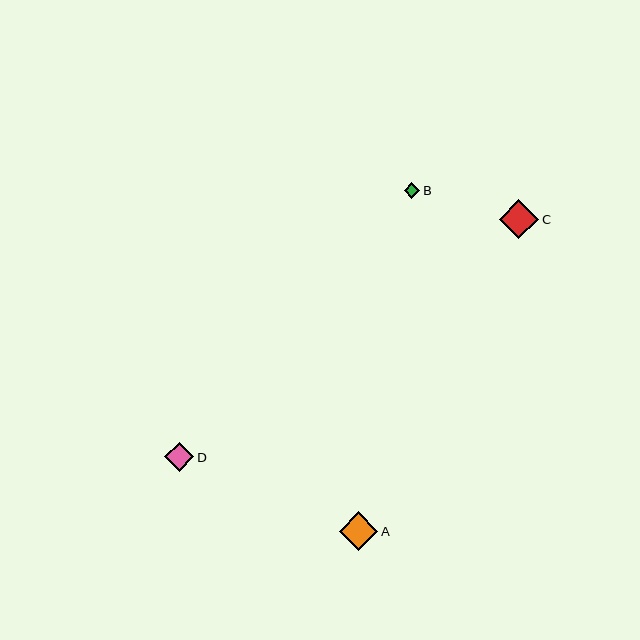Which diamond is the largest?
Diamond C is the largest with a size of approximately 40 pixels.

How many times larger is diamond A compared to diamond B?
Diamond A is approximately 2.5 times the size of diamond B.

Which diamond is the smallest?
Diamond B is the smallest with a size of approximately 15 pixels.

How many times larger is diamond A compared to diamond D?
Diamond A is approximately 1.3 times the size of diamond D.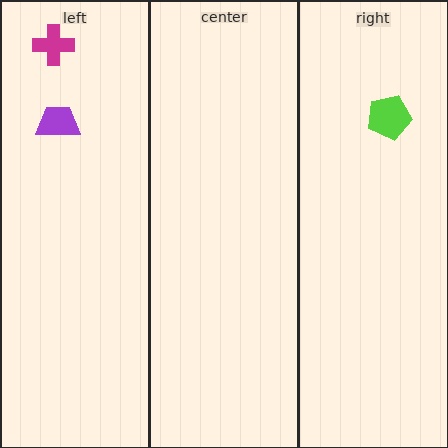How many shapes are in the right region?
1.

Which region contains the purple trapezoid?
The left region.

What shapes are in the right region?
The lime pentagon.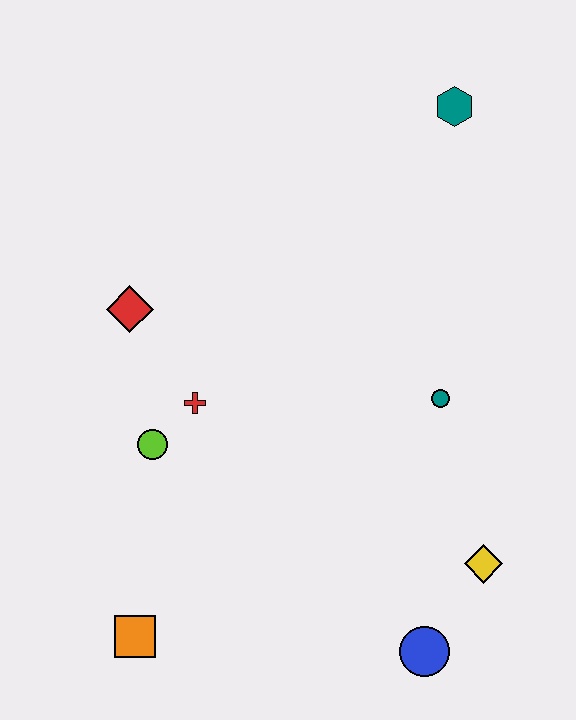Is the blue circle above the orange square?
No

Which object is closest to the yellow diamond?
The blue circle is closest to the yellow diamond.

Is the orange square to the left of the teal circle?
Yes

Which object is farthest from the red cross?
The teal hexagon is farthest from the red cross.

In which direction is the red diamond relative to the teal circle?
The red diamond is to the left of the teal circle.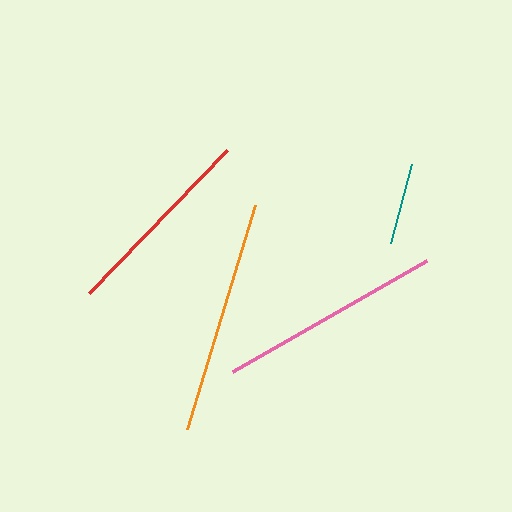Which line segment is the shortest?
The teal line is the shortest at approximately 82 pixels.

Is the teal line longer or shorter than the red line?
The red line is longer than the teal line.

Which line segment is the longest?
The orange line is the longest at approximately 234 pixels.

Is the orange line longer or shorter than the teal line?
The orange line is longer than the teal line.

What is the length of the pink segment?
The pink segment is approximately 224 pixels long.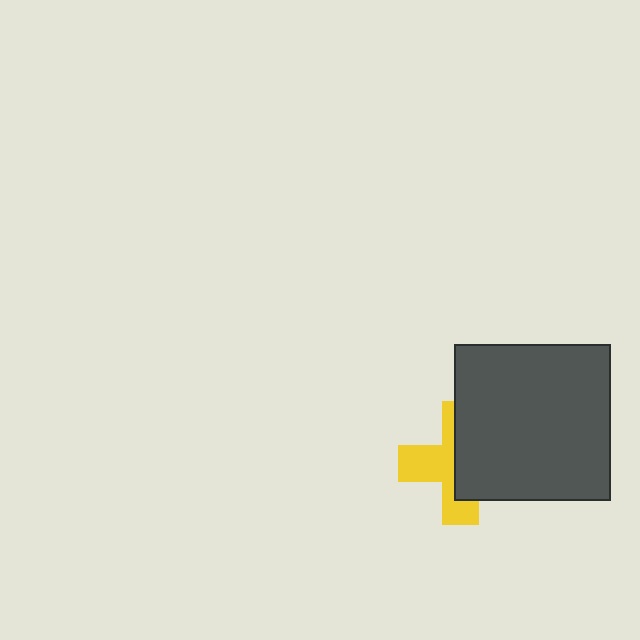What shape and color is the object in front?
The object in front is a dark gray square.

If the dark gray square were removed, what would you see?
You would see the complete yellow cross.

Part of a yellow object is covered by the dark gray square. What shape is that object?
It is a cross.